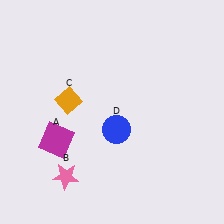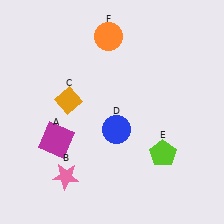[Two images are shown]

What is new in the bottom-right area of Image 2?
A lime pentagon (E) was added in the bottom-right area of Image 2.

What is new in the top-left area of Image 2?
An orange circle (F) was added in the top-left area of Image 2.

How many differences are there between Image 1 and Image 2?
There are 2 differences between the two images.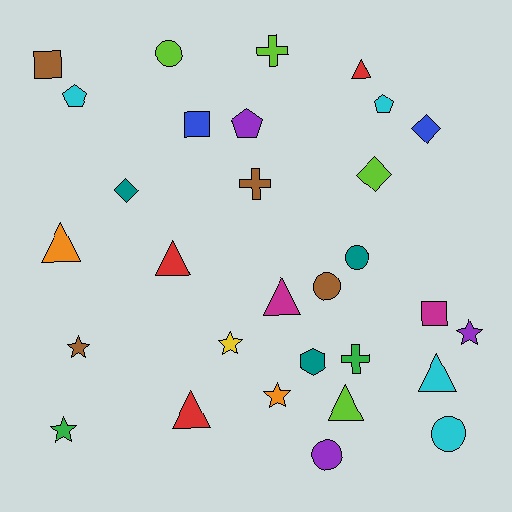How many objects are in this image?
There are 30 objects.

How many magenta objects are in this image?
There are 2 magenta objects.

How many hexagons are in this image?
There is 1 hexagon.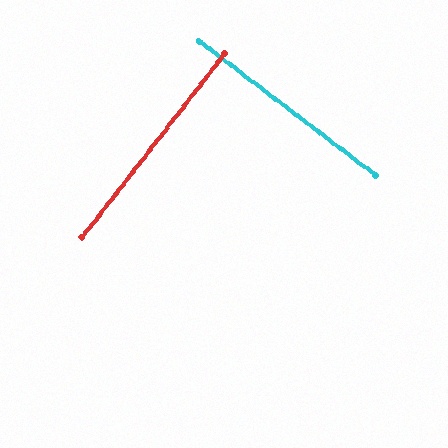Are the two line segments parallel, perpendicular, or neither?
Perpendicular — they meet at approximately 90°.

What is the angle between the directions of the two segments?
Approximately 90 degrees.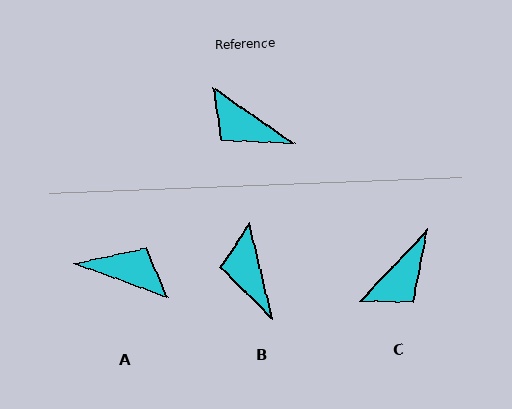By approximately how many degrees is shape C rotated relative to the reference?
Approximately 81 degrees counter-clockwise.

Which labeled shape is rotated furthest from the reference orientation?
A, about 166 degrees away.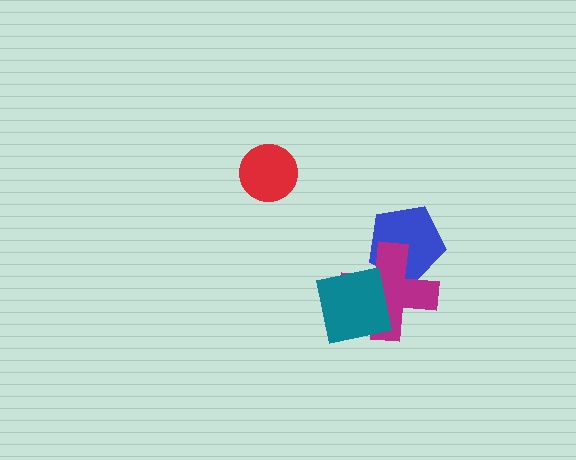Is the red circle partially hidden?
No, no other shape covers it.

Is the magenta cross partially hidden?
Yes, it is partially covered by another shape.